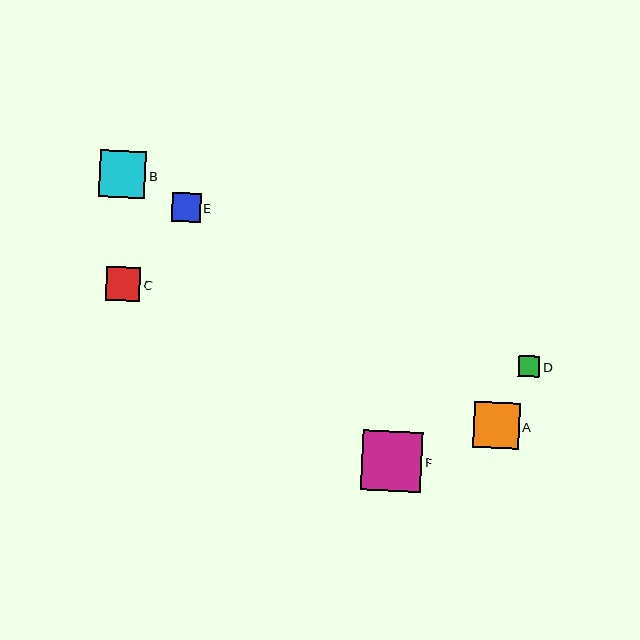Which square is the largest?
Square F is the largest with a size of approximately 60 pixels.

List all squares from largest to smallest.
From largest to smallest: F, B, A, C, E, D.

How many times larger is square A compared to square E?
Square A is approximately 1.6 times the size of square E.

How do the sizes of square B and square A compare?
Square B and square A are approximately the same size.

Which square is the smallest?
Square D is the smallest with a size of approximately 21 pixels.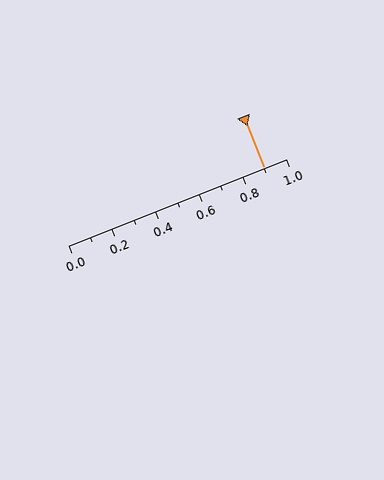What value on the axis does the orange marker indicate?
The marker indicates approximately 0.9.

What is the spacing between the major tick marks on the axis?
The major ticks are spaced 0.2 apart.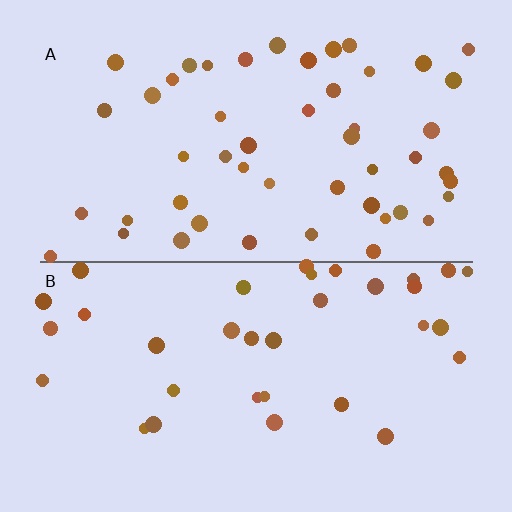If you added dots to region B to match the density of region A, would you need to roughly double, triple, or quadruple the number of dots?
Approximately double.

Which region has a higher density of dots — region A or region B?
A (the top).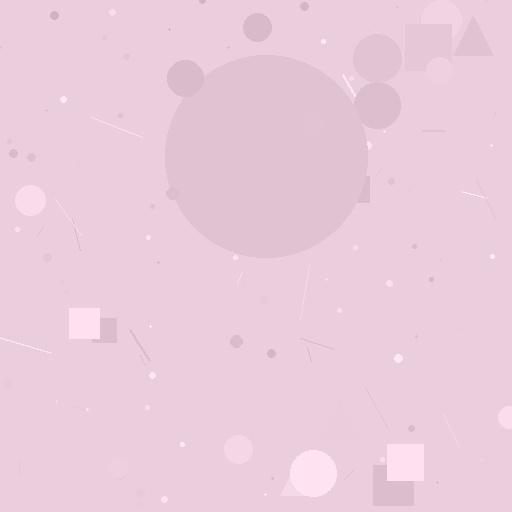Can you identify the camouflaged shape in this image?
The camouflaged shape is a circle.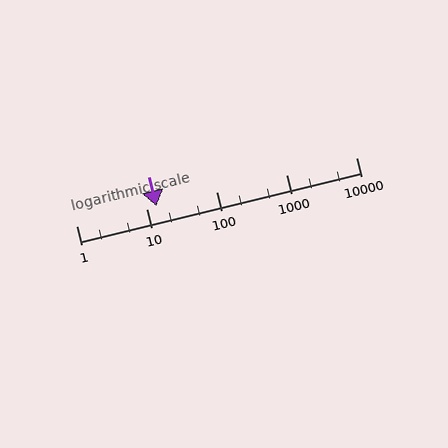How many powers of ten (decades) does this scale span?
The scale spans 4 decades, from 1 to 10000.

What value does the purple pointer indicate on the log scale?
The pointer indicates approximately 14.